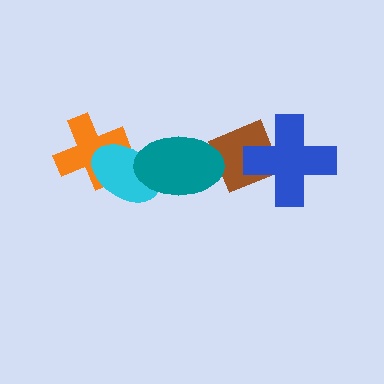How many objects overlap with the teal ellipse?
1 object overlaps with the teal ellipse.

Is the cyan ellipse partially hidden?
Yes, it is partially covered by another shape.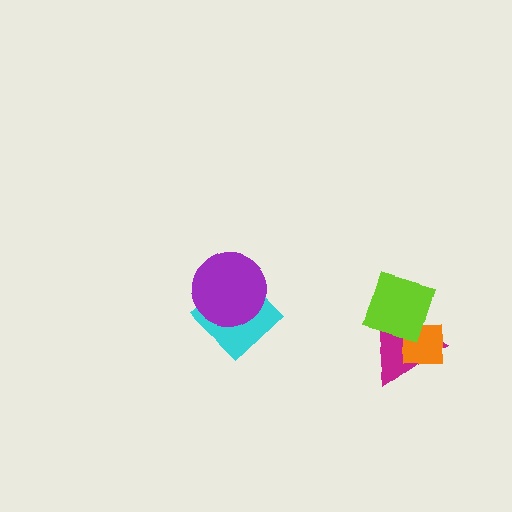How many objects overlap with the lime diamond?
2 objects overlap with the lime diamond.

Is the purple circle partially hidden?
No, no other shape covers it.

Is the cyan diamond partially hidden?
Yes, it is partially covered by another shape.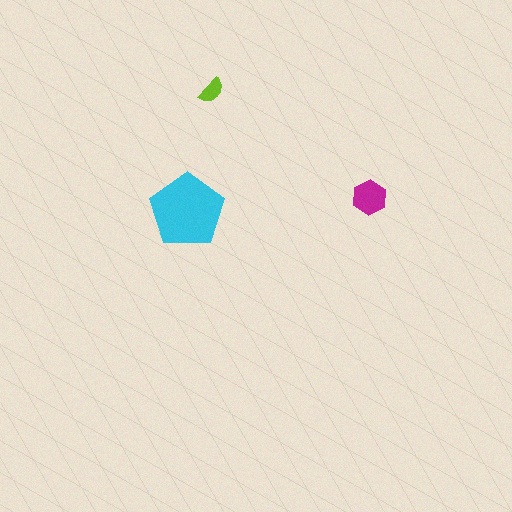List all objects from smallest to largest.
The lime semicircle, the magenta hexagon, the cyan pentagon.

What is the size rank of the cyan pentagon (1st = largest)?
1st.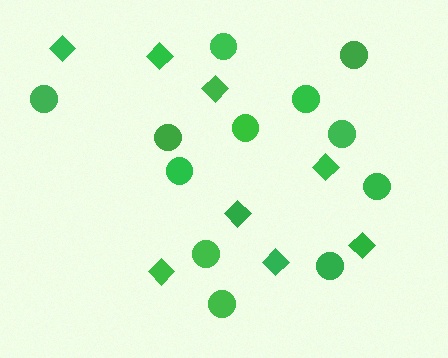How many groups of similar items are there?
There are 2 groups: one group of circles (12) and one group of diamonds (8).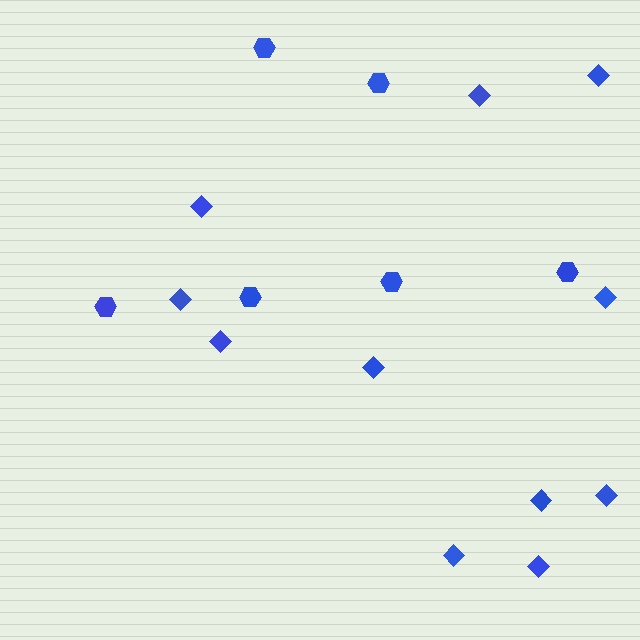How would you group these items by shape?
There are 2 groups: one group of diamonds (11) and one group of hexagons (6).